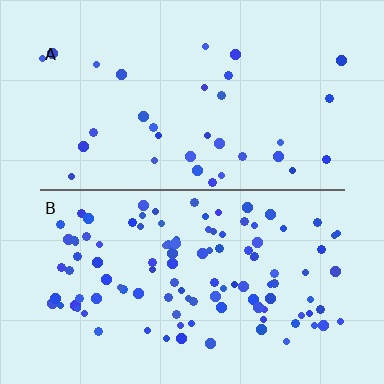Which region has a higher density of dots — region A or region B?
B (the bottom).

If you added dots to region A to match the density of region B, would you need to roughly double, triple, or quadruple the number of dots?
Approximately triple.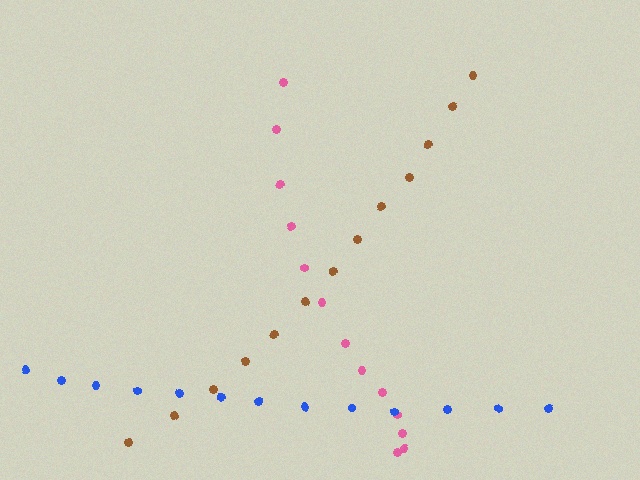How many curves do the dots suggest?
There are 3 distinct paths.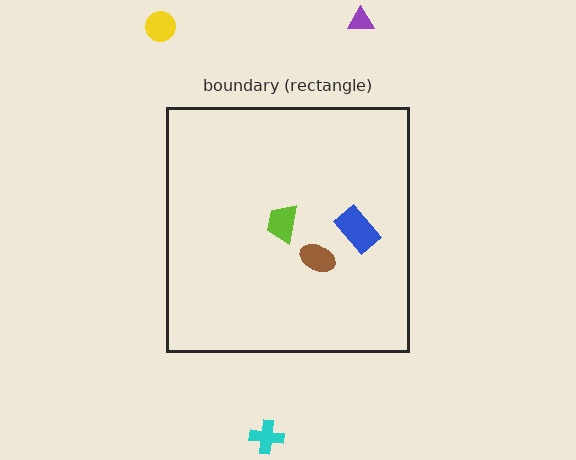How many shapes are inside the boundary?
3 inside, 3 outside.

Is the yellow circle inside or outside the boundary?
Outside.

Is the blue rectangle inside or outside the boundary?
Inside.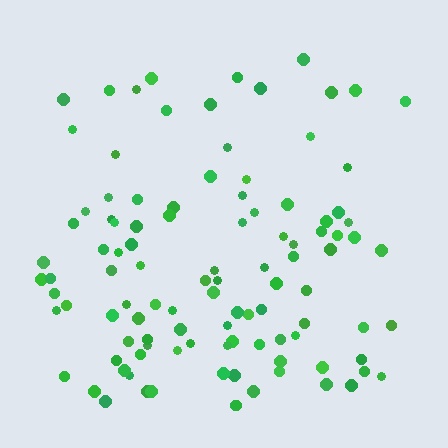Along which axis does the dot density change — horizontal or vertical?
Vertical.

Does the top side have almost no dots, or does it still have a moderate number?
Still a moderate number, just noticeably fewer than the bottom.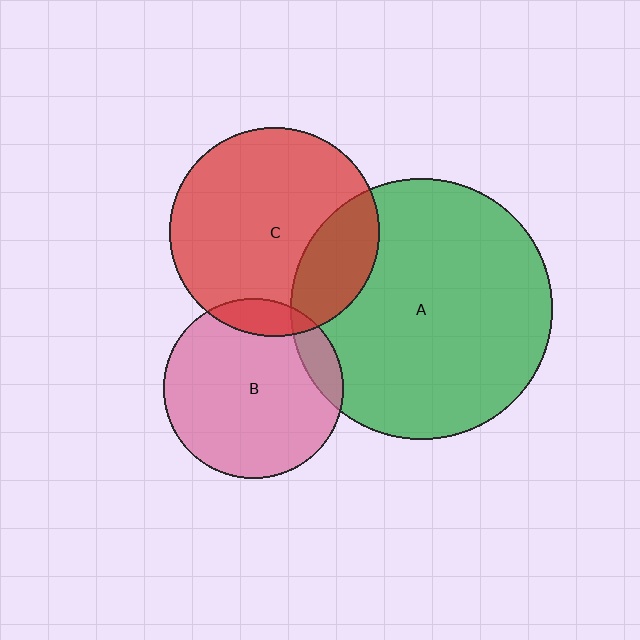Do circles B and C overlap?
Yes.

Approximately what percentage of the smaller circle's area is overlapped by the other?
Approximately 10%.